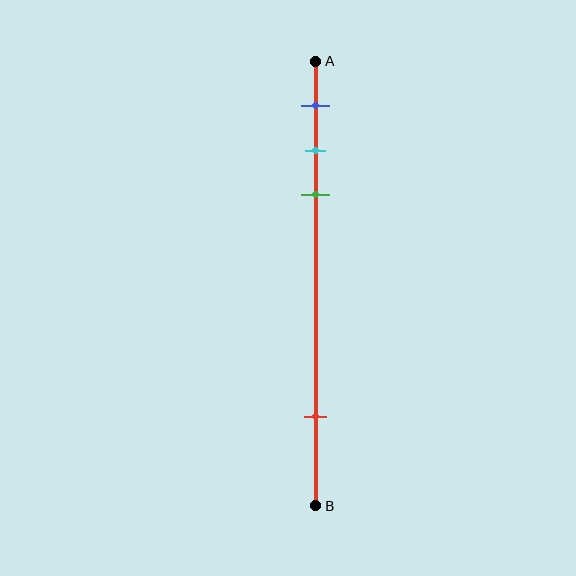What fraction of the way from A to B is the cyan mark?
The cyan mark is approximately 20% (0.2) of the way from A to B.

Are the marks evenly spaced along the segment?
No, the marks are not evenly spaced.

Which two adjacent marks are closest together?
The cyan and green marks are the closest adjacent pair.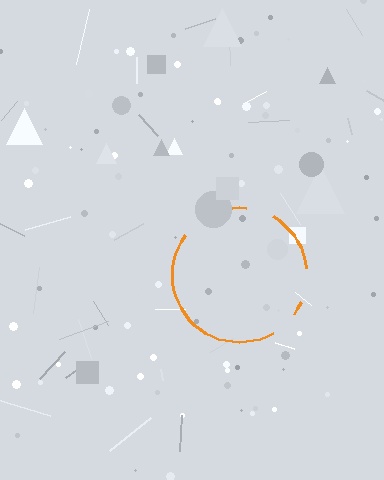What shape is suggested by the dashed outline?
The dashed outline suggests a circle.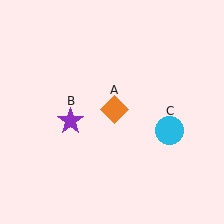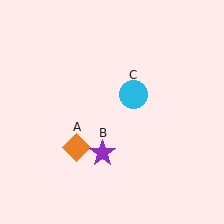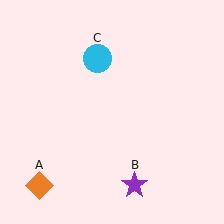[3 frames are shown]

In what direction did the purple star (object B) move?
The purple star (object B) moved down and to the right.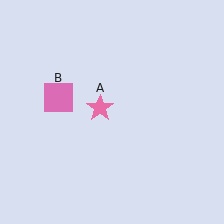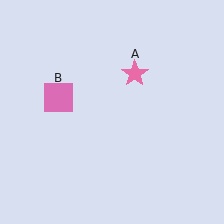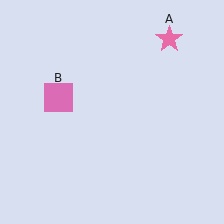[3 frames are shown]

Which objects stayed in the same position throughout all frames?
Pink square (object B) remained stationary.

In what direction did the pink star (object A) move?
The pink star (object A) moved up and to the right.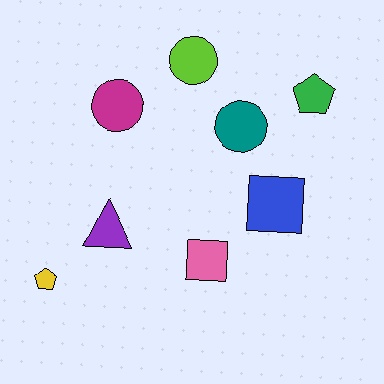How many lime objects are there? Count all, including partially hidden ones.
There is 1 lime object.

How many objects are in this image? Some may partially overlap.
There are 8 objects.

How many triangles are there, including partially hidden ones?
There is 1 triangle.